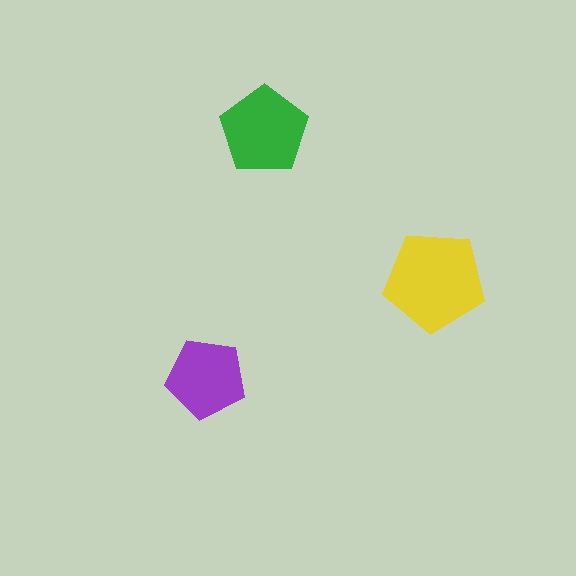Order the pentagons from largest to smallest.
the yellow one, the green one, the purple one.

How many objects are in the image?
There are 3 objects in the image.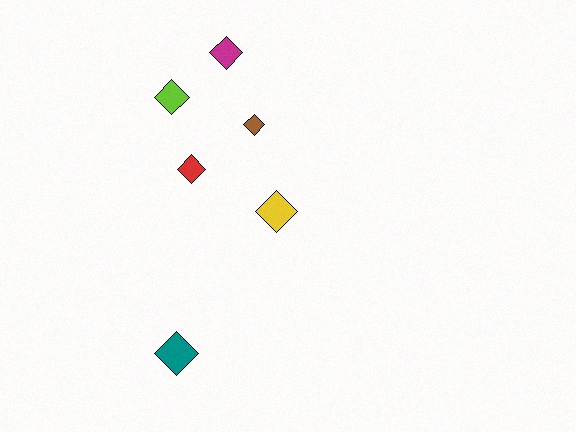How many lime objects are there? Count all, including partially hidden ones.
There is 1 lime object.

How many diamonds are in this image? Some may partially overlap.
There are 6 diamonds.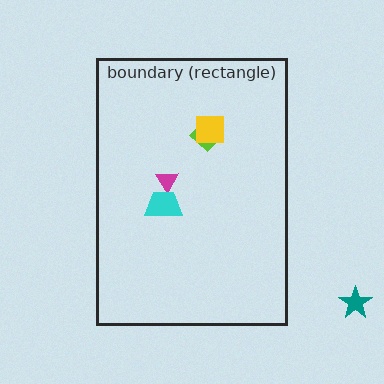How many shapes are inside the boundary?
4 inside, 1 outside.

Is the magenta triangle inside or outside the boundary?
Inside.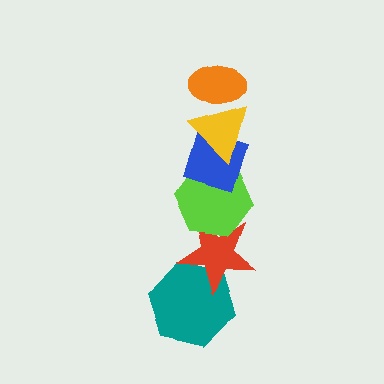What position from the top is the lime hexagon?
The lime hexagon is 4th from the top.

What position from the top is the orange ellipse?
The orange ellipse is 1st from the top.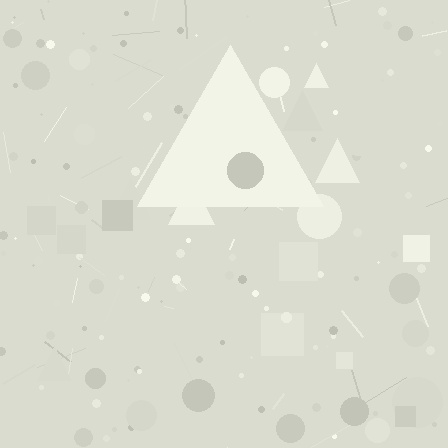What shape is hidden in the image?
A triangle is hidden in the image.